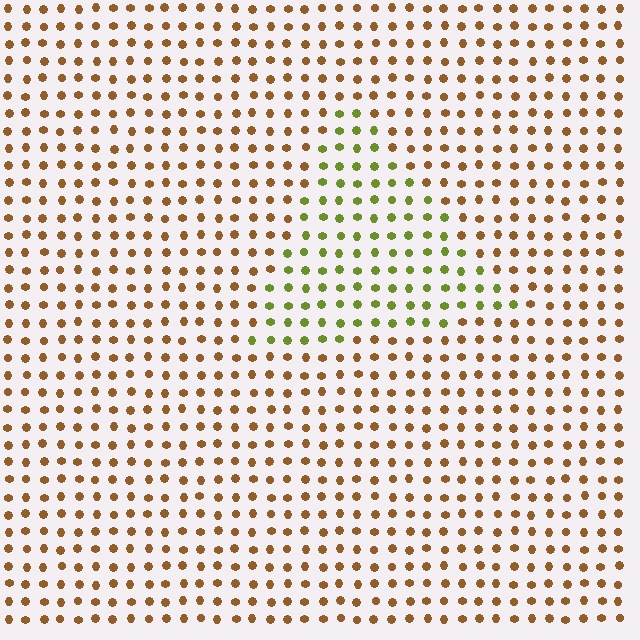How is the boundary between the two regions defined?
The boundary is defined purely by a slight shift in hue (about 52 degrees). Spacing, size, and orientation are identical on both sides.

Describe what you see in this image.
The image is filled with small brown elements in a uniform arrangement. A triangle-shaped region is visible where the elements are tinted to a slightly different hue, forming a subtle color boundary.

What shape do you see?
I see a triangle.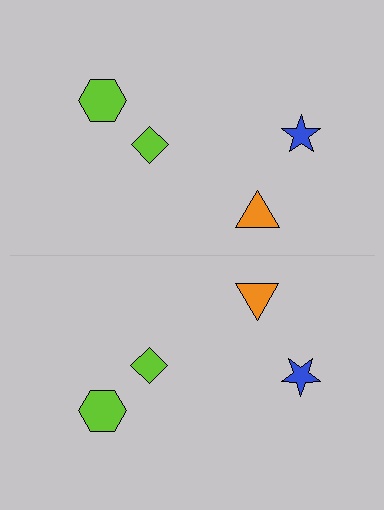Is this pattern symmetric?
Yes, this pattern has bilateral (reflection) symmetry.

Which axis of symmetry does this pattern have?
The pattern has a horizontal axis of symmetry running through the center of the image.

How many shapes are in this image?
There are 8 shapes in this image.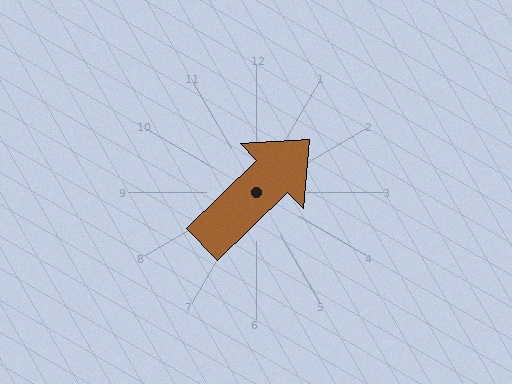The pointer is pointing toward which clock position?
Roughly 2 o'clock.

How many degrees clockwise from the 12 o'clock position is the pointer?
Approximately 46 degrees.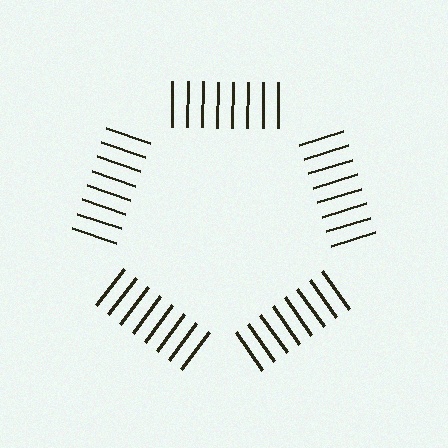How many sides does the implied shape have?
5 sides — the line-ends trace a pentagon.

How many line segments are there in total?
40 — 8 along each of the 5 edges.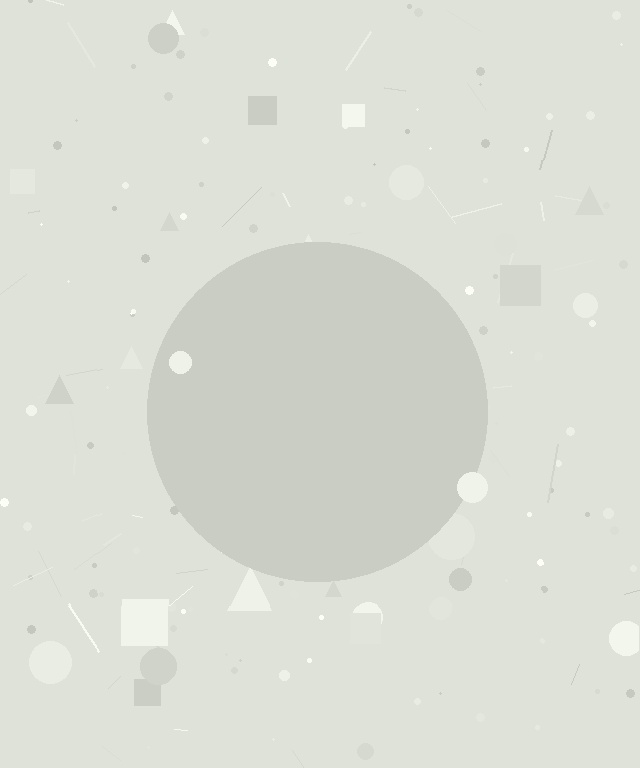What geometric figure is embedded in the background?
A circle is embedded in the background.